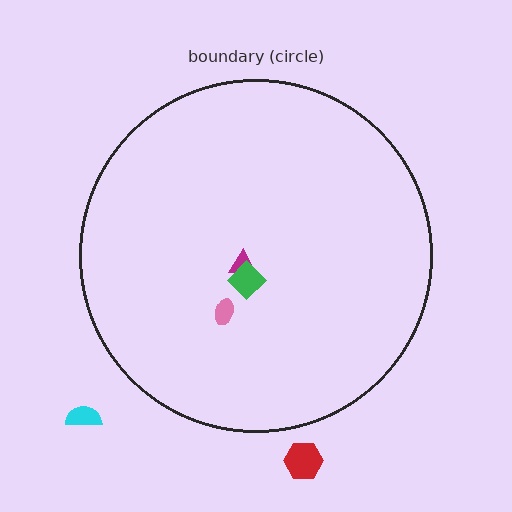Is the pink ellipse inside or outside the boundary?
Inside.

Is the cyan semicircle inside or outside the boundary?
Outside.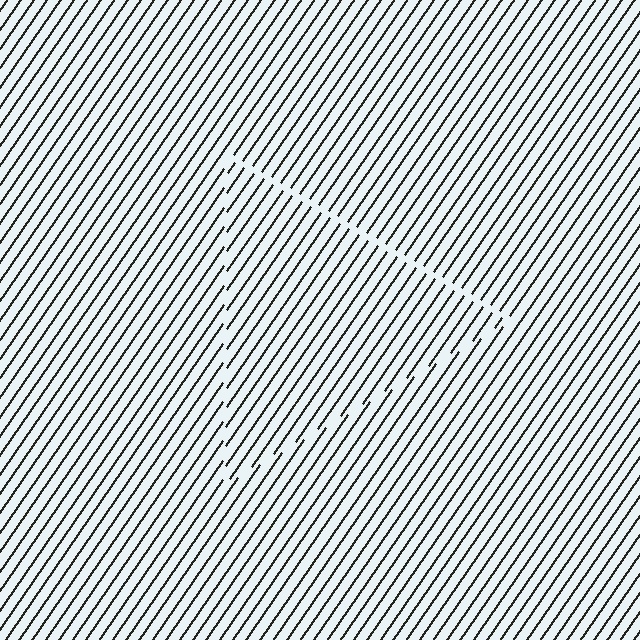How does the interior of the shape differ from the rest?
The interior of the shape contains the same grating, shifted by half a period — the contour is defined by the phase discontinuity where line-ends from the inner and outer gratings abut.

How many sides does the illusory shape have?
3 sides — the line-ends trace a triangle.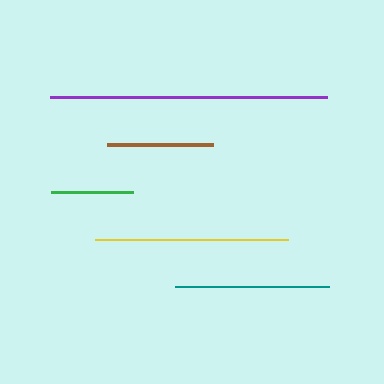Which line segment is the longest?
The purple line is the longest at approximately 277 pixels.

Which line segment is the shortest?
The green line is the shortest at approximately 82 pixels.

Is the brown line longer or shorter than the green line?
The brown line is longer than the green line.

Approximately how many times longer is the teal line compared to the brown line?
The teal line is approximately 1.5 times the length of the brown line.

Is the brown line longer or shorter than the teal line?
The teal line is longer than the brown line.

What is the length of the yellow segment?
The yellow segment is approximately 192 pixels long.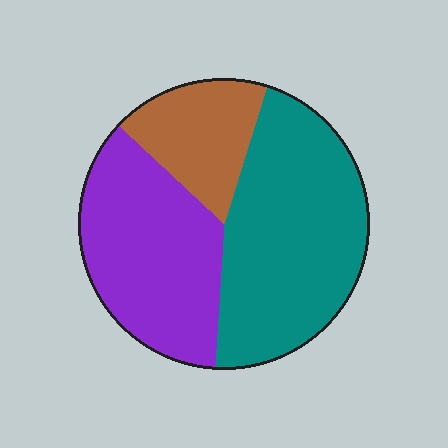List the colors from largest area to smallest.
From largest to smallest: teal, purple, brown.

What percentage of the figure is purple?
Purple takes up between a third and a half of the figure.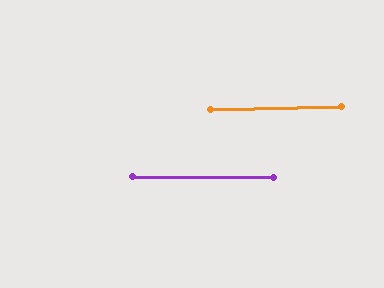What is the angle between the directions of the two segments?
Approximately 2 degrees.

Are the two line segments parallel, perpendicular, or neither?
Parallel — their directions differ by only 1.6°.